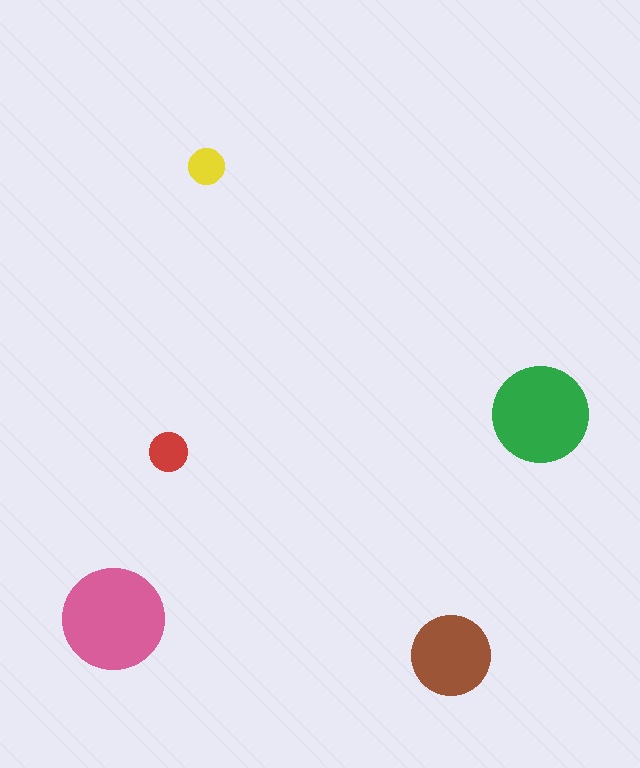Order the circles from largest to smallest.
the pink one, the green one, the brown one, the red one, the yellow one.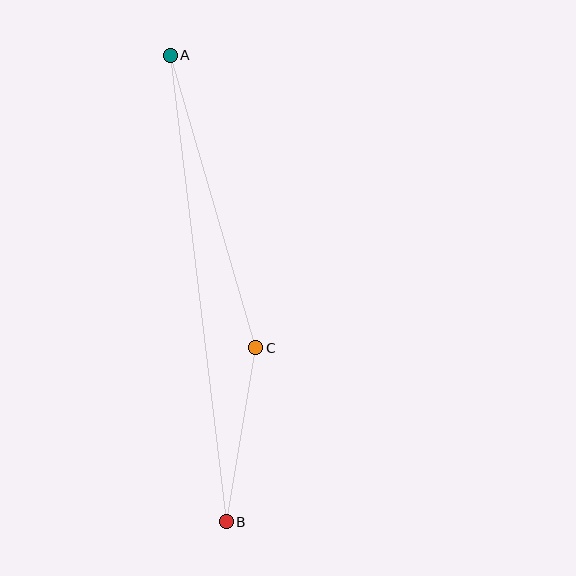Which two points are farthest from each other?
Points A and B are farthest from each other.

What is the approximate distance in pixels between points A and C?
The distance between A and C is approximately 305 pixels.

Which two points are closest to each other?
Points B and C are closest to each other.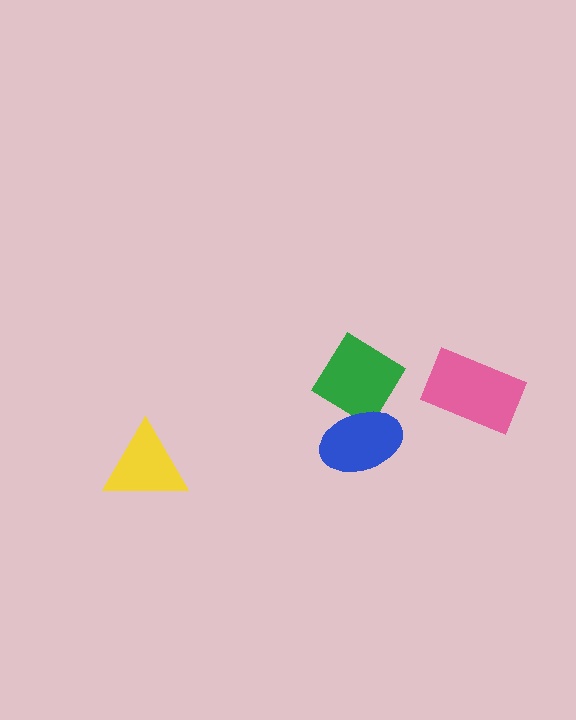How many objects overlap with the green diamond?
1 object overlaps with the green diamond.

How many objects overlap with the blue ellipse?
1 object overlaps with the blue ellipse.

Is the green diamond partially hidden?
Yes, it is partially covered by another shape.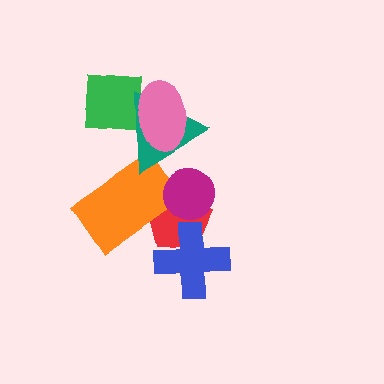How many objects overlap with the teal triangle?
3 objects overlap with the teal triangle.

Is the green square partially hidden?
Yes, it is partially covered by another shape.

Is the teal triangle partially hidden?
Yes, it is partially covered by another shape.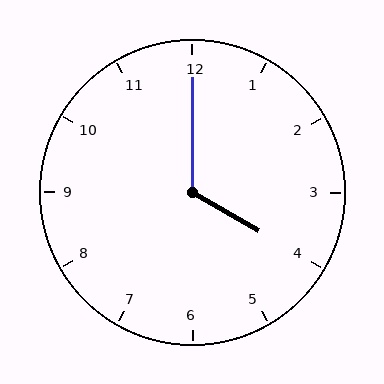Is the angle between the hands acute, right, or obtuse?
It is obtuse.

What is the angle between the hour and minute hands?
Approximately 120 degrees.